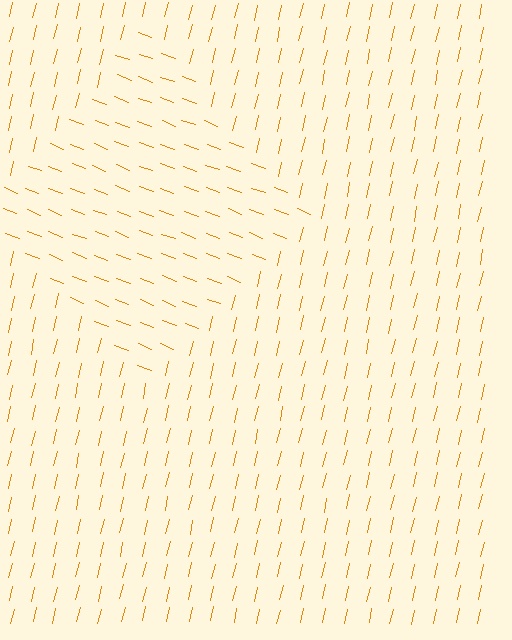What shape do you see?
I see a diamond.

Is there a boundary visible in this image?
Yes, there is a texture boundary formed by a change in line orientation.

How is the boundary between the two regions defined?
The boundary is defined purely by a change in line orientation (approximately 82 degrees difference). All lines are the same color and thickness.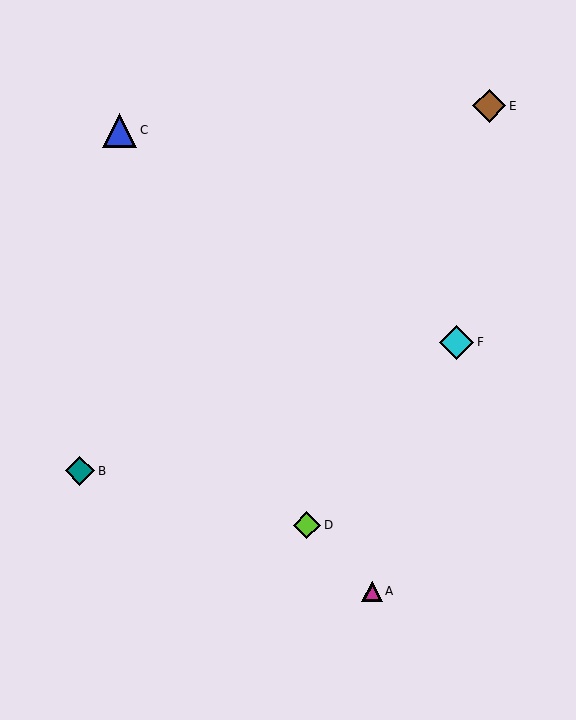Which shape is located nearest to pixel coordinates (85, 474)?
The teal diamond (labeled B) at (80, 471) is nearest to that location.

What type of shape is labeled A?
Shape A is a magenta triangle.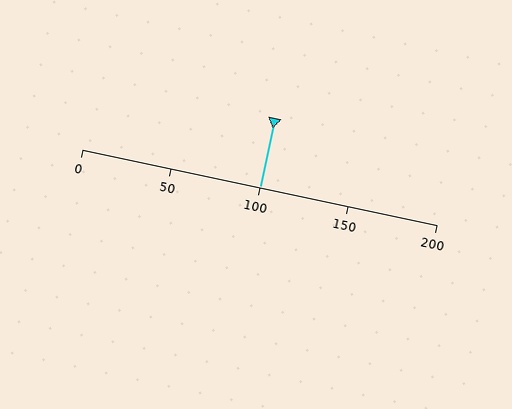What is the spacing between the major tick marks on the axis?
The major ticks are spaced 50 apart.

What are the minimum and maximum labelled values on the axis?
The axis runs from 0 to 200.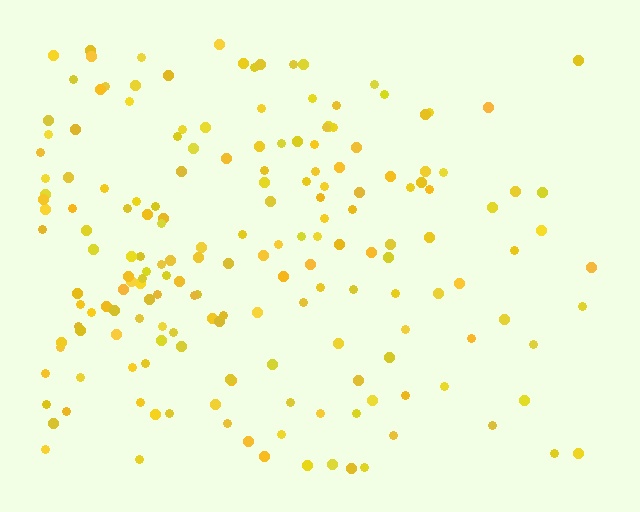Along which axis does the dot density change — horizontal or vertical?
Horizontal.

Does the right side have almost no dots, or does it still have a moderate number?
Still a moderate number, just noticeably fewer than the left.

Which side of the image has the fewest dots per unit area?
The right.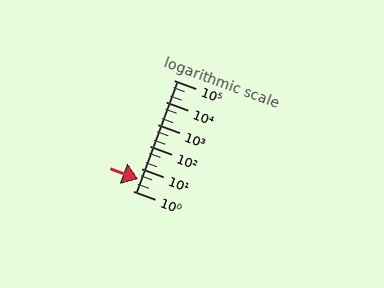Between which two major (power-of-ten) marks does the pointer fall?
The pointer is between 1 and 10.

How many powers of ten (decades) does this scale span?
The scale spans 5 decades, from 1 to 100000.